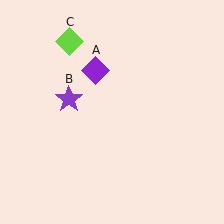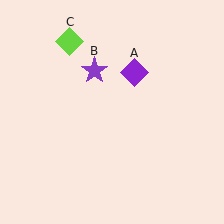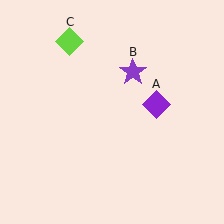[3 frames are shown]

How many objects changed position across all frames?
2 objects changed position: purple diamond (object A), purple star (object B).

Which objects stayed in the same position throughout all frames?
Lime diamond (object C) remained stationary.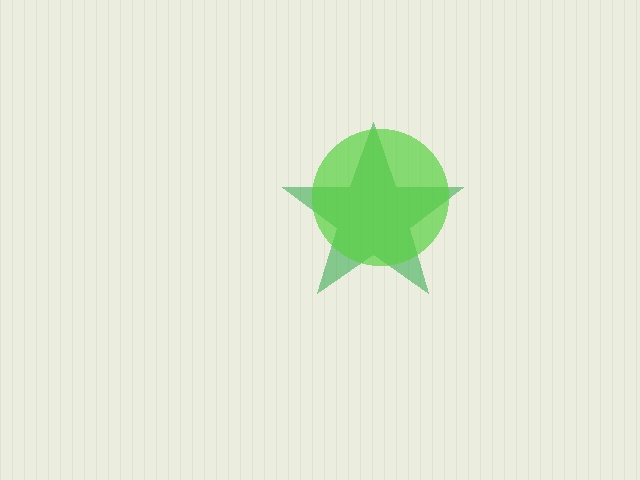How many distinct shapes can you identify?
There are 2 distinct shapes: a green star, a lime circle.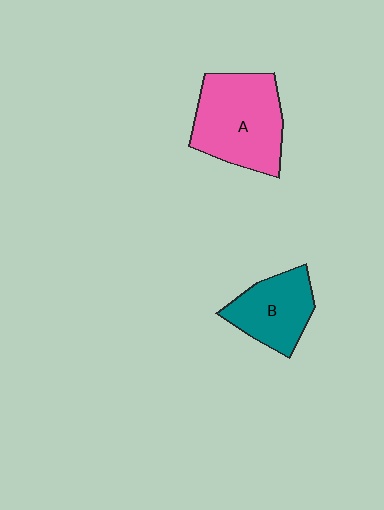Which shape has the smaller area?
Shape B (teal).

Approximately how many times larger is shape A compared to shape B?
Approximately 1.5 times.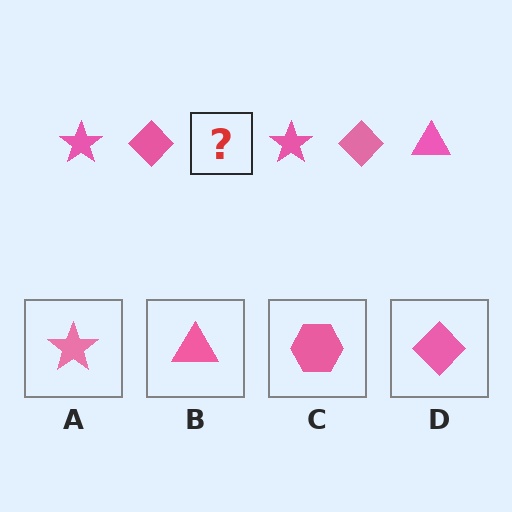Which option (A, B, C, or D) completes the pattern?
B.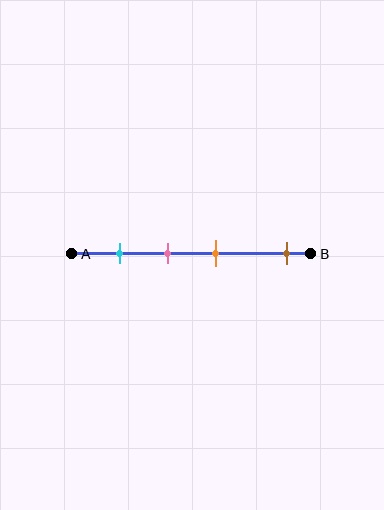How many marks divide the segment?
There are 4 marks dividing the segment.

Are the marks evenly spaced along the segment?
No, the marks are not evenly spaced.